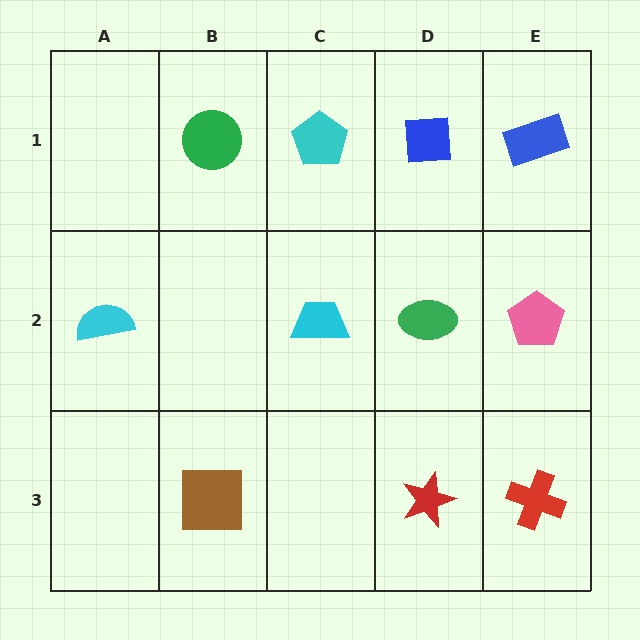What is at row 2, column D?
A green ellipse.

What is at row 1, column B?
A green circle.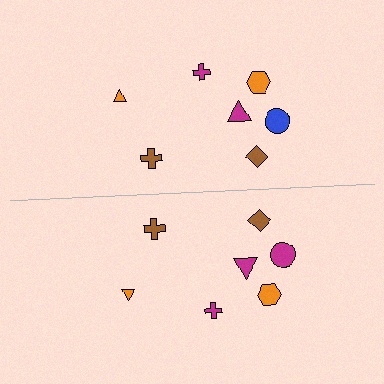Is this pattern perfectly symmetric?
No, the pattern is not perfectly symmetric. The magenta circle on the bottom side breaks the symmetry — its mirror counterpart is blue.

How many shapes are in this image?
There are 14 shapes in this image.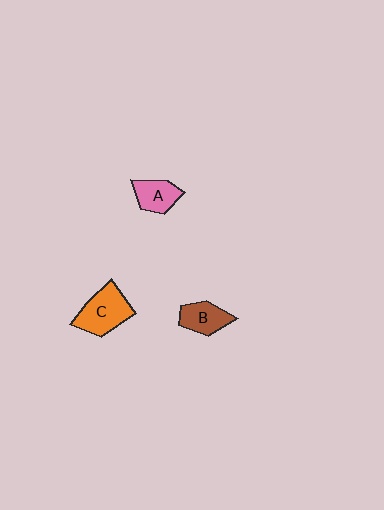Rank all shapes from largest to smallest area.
From largest to smallest: C (orange), B (brown), A (pink).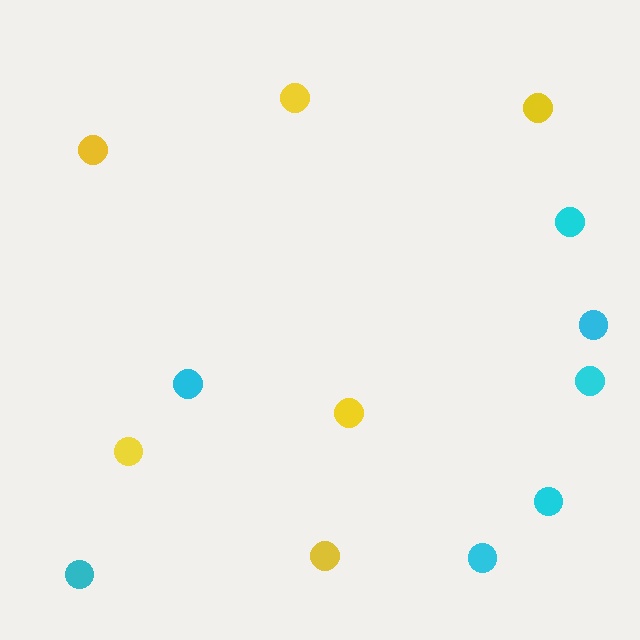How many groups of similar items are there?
There are 2 groups: one group of cyan circles (7) and one group of yellow circles (6).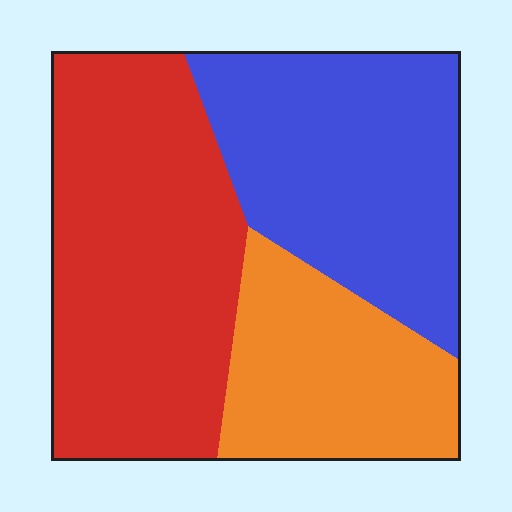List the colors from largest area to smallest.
From largest to smallest: red, blue, orange.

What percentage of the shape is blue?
Blue takes up about one third (1/3) of the shape.